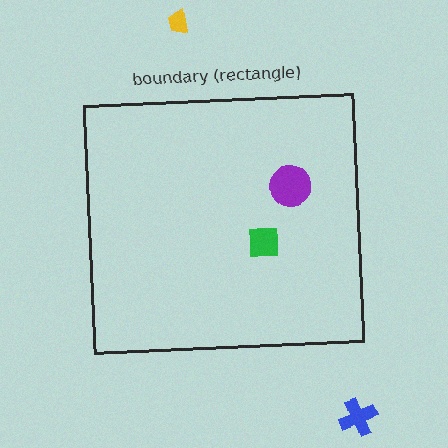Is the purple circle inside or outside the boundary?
Inside.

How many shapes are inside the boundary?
2 inside, 2 outside.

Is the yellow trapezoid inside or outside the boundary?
Outside.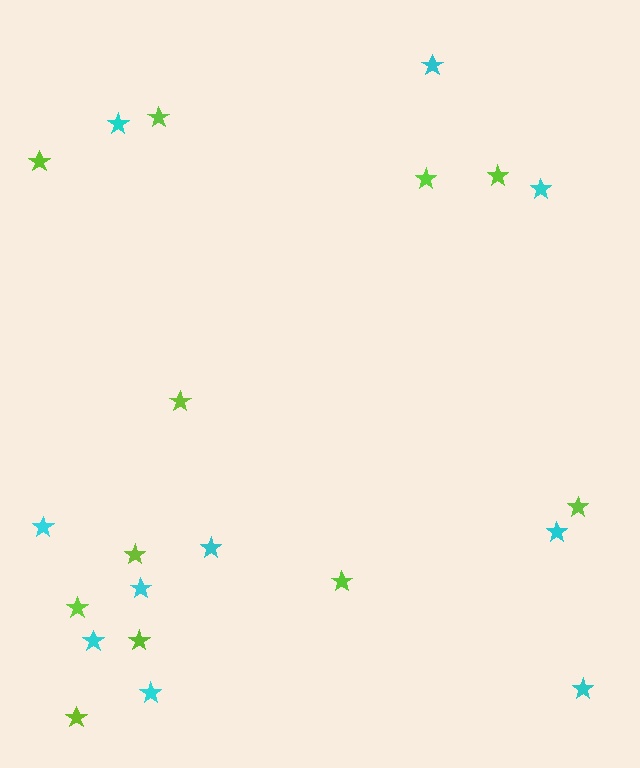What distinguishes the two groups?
There are 2 groups: one group of lime stars (11) and one group of cyan stars (10).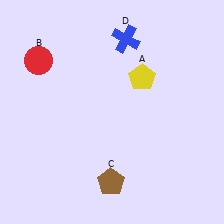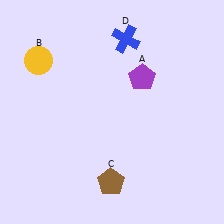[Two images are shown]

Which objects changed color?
A changed from yellow to purple. B changed from red to yellow.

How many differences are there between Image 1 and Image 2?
There are 2 differences between the two images.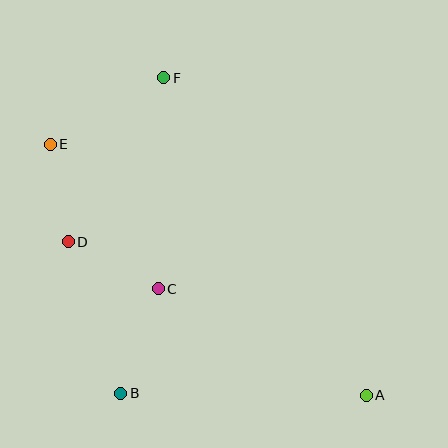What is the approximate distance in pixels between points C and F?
The distance between C and F is approximately 211 pixels.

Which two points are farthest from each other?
Points A and E are farthest from each other.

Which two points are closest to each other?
Points D and E are closest to each other.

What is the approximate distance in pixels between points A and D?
The distance between A and D is approximately 335 pixels.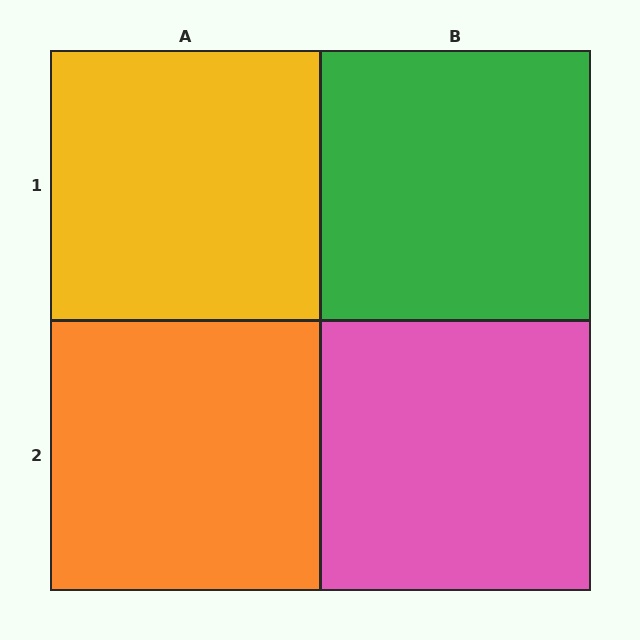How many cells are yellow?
1 cell is yellow.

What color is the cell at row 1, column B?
Green.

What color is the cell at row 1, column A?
Yellow.